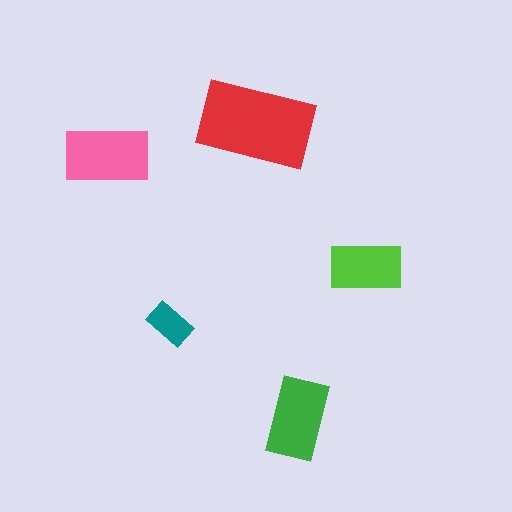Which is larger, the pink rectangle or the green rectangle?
The pink one.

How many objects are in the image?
There are 5 objects in the image.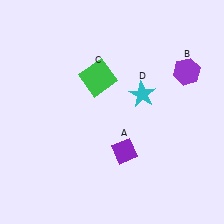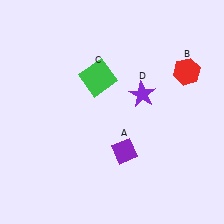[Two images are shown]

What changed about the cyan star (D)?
In Image 1, D is cyan. In Image 2, it changed to purple.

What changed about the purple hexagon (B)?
In Image 1, B is purple. In Image 2, it changed to red.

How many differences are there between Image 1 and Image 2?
There are 2 differences between the two images.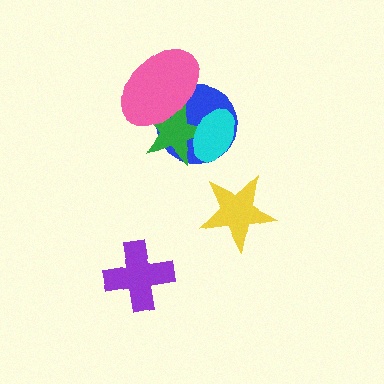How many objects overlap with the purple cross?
0 objects overlap with the purple cross.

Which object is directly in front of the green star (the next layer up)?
The pink ellipse is directly in front of the green star.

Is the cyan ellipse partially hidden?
No, no other shape covers it.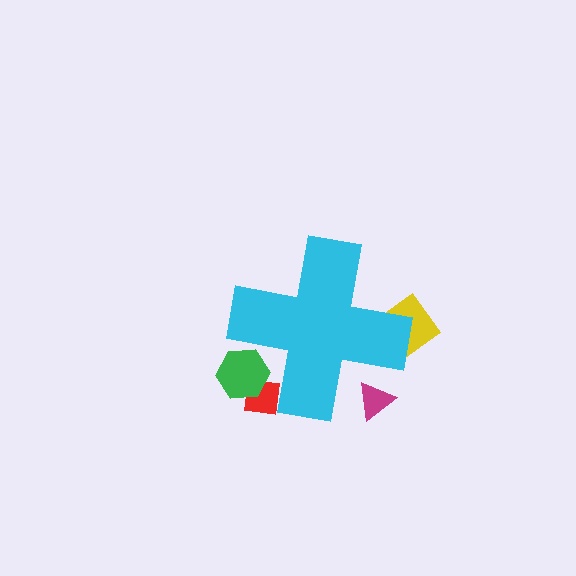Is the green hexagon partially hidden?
Yes, the green hexagon is partially hidden behind the cyan cross.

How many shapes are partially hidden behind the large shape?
4 shapes are partially hidden.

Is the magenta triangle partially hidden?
Yes, the magenta triangle is partially hidden behind the cyan cross.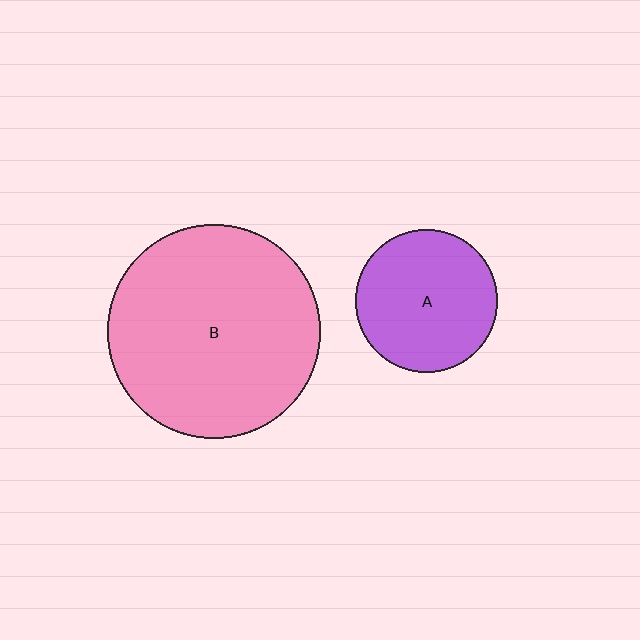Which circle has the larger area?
Circle B (pink).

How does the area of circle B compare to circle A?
Approximately 2.2 times.